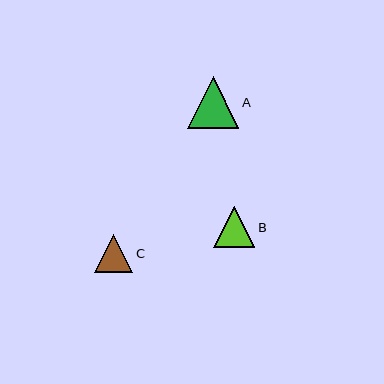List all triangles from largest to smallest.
From largest to smallest: A, B, C.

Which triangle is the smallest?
Triangle C is the smallest with a size of approximately 38 pixels.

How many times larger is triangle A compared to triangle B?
Triangle A is approximately 1.3 times the size of triangle B.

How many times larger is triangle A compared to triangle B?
Triangle A is approximately 1.3 times the size of triangle B.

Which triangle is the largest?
Triangle A is the largest with a size of approximately 51 pixels.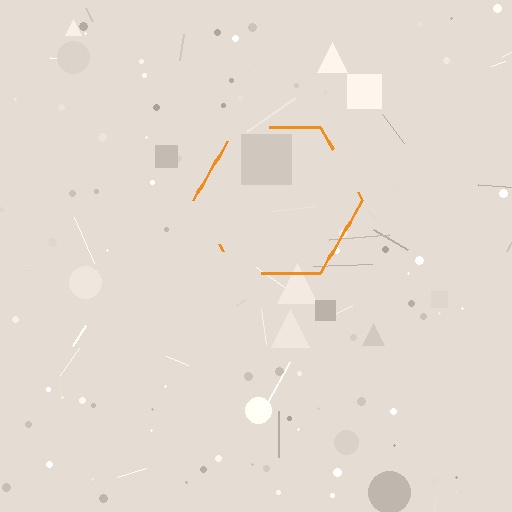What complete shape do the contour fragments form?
The contour fragments form a hexagon.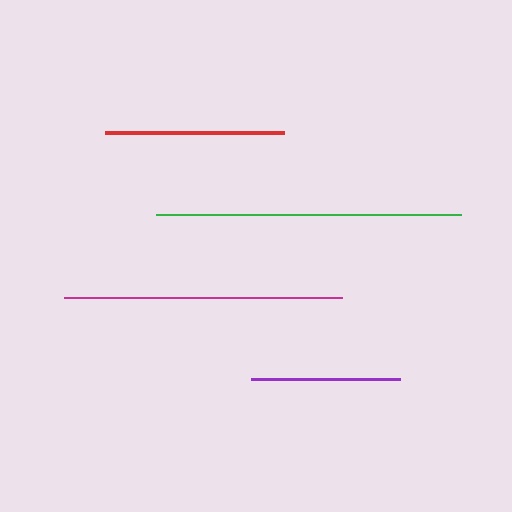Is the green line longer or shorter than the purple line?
The green line is longer than the purple line.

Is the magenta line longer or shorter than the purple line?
The magenta line is longer than the purple line.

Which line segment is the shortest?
The purple line is the shortest at approximately 149 pixels.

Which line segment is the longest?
The green line is the longest at approximately 305 pixels.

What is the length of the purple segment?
The purple segment is approximately 149 pixels long.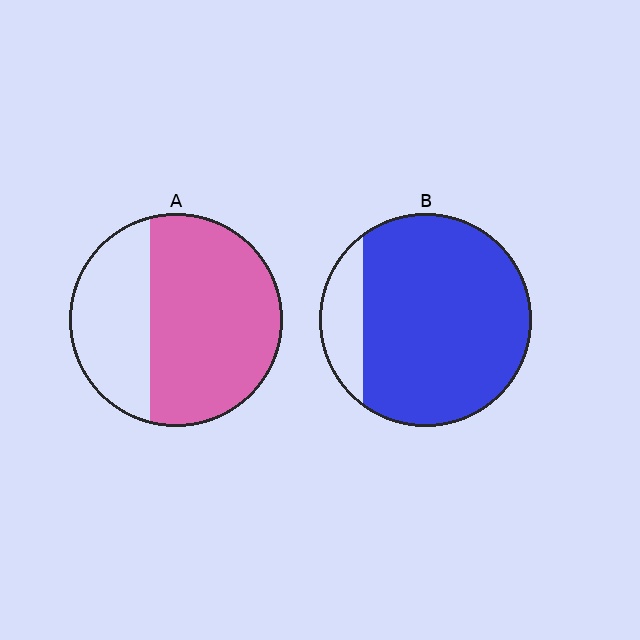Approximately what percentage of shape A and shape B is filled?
A is approximately 65% and B is approximately 85%.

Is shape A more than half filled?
Yes.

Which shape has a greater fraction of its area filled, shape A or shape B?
Shape B.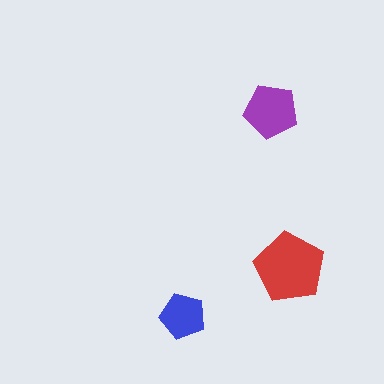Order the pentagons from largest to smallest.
the red one, the purple one, the blue one.